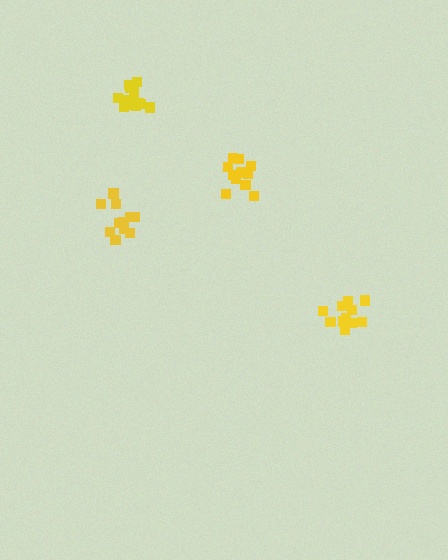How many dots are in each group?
Group 1: 14 dots, Group 2: 12 dots, Group 3: 11 dots, Group 4: 12 dots (49 total).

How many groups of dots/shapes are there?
There are 4 groups.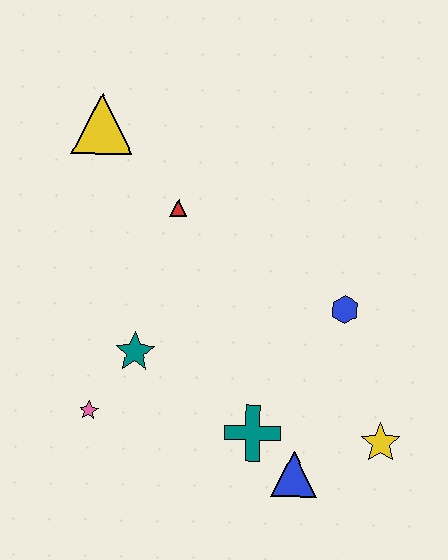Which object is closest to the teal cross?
The blue triangle is closest to the teal cross.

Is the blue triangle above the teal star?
No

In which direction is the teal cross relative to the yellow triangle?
The teal cross is below the yellow triangle.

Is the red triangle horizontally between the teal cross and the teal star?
Yes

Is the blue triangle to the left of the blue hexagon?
Yes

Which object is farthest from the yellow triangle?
The yellow star is farthest from the yellow triangle.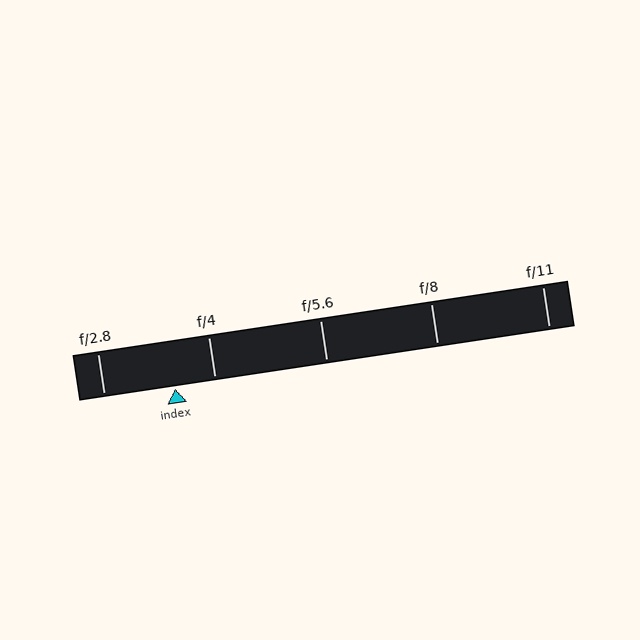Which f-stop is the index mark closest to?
The index mark is closest to f/4.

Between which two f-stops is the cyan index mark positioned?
The index mark is between f/2.8 and f/4.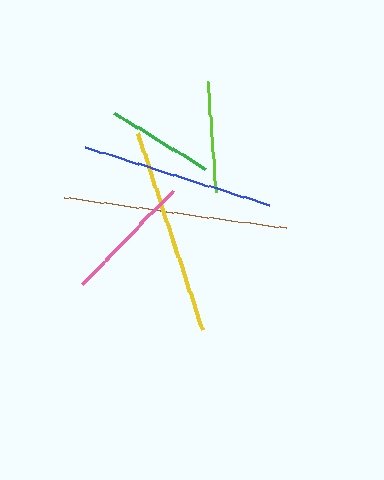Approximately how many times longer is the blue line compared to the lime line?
The blue line is approximately 1.7 times the length of the lime line.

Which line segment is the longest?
The brown line is the longest at approximately 225 pixels.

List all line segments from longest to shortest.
From longest to shortest: brown, yellow, blue, pink, lime, green.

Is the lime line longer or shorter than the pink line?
The pink line is longer than the lime line.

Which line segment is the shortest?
The green line is the shortest at approximately 106 pixels.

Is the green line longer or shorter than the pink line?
The pink line is longer than the green line.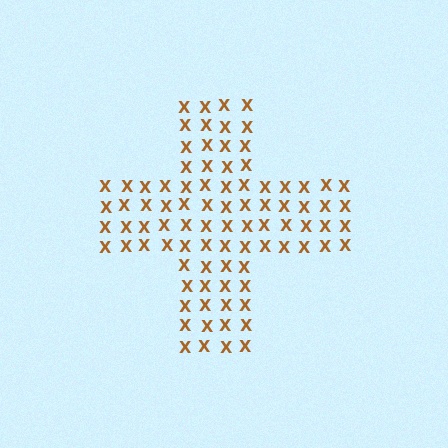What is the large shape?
The large shape is a cross.